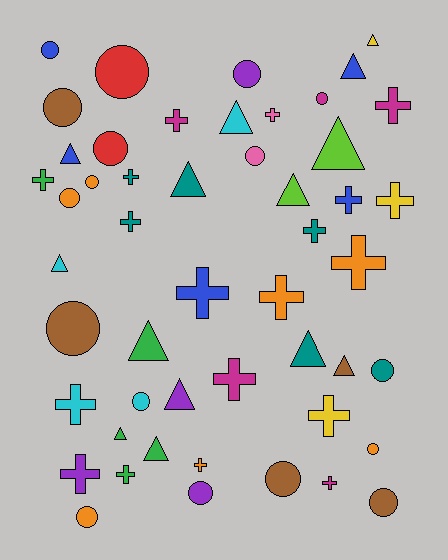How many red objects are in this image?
There are 2 red objects.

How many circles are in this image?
There are 17 circles.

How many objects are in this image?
There are 50 objects.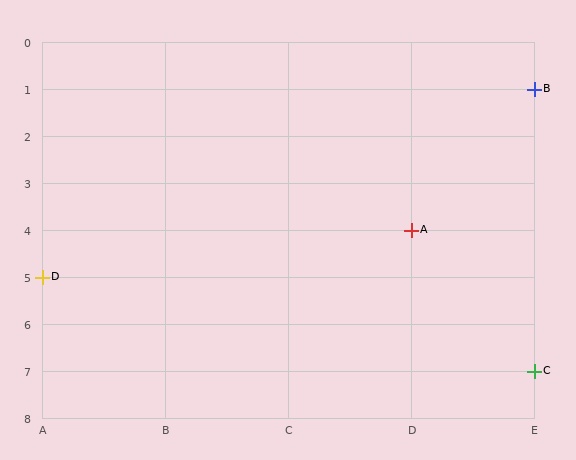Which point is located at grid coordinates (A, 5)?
Point D is at (A, 5).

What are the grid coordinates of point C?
Point C is at grid coordinates (E, 7).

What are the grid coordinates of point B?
Point B is at grid coordinates (E, 1).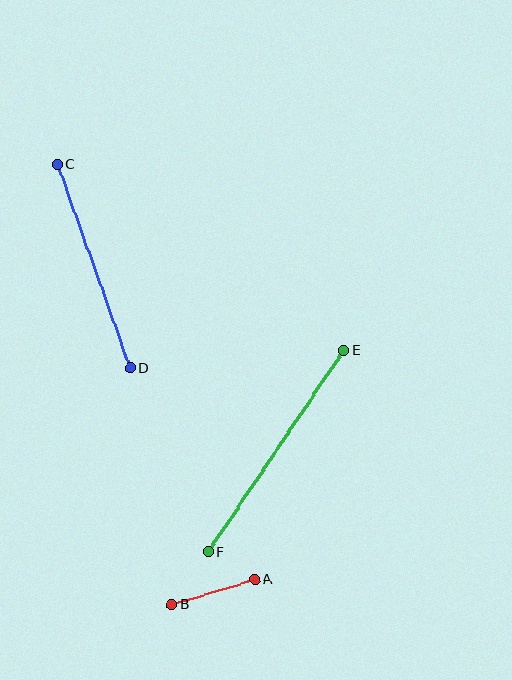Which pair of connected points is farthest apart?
Points E and F are farthest apart.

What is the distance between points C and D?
The distance is approximately 216 pixels.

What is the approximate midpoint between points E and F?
The midpoint is at approximately (276, 451) pixels.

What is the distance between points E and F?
The distance is approximately 243 pixels.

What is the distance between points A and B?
The distance is approximately 87 pixels.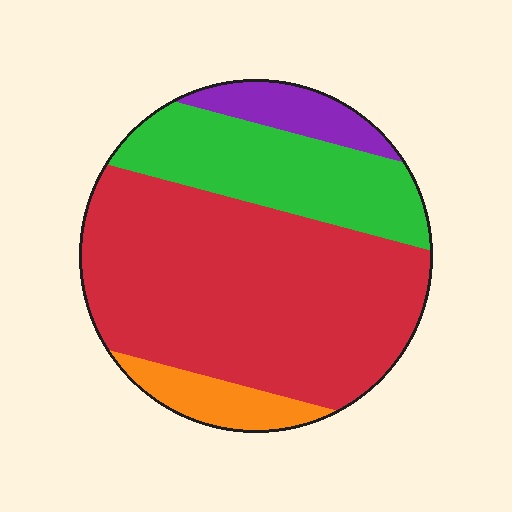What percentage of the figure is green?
Green covers 24% of the figure.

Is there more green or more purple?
Green.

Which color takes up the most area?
Red, at roughly 60%.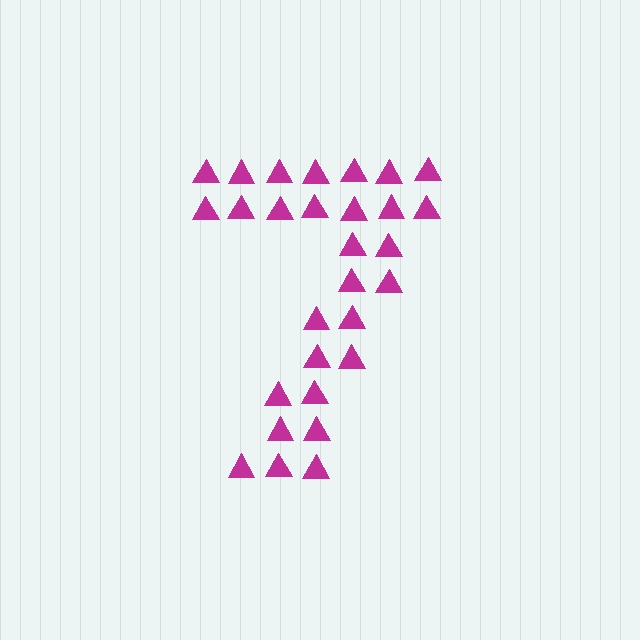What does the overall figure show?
The overall figure shows the digit 7.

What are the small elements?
The small elements are triangles.